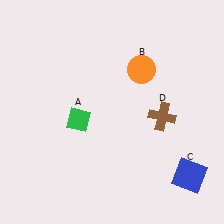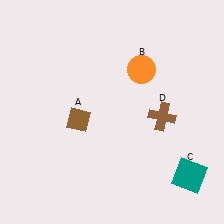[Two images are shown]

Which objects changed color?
A changed from green to brown. C changed from blue to teal.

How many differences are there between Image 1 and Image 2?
There are 2 differences between the two images.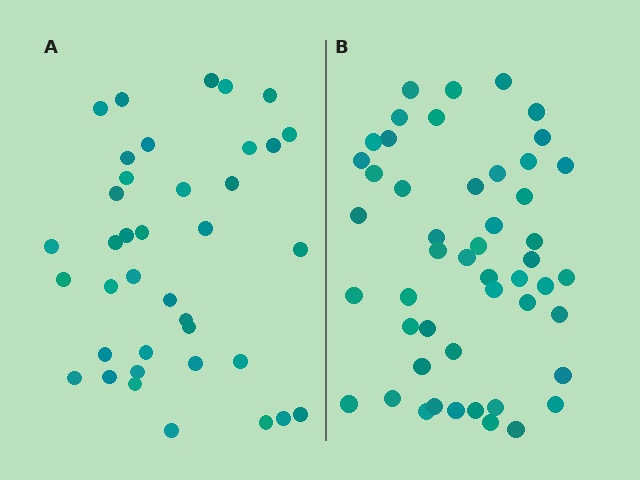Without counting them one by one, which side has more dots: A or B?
Region B (the right region) has more dots.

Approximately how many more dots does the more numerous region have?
Region B has roughly 12 or so more dots than region A.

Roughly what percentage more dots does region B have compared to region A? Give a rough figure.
About 30% more.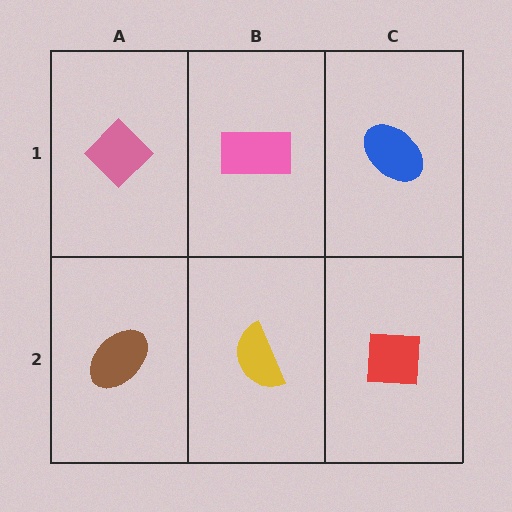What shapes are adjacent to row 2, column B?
A pink rectangle (row 1, column B), a brown ellipse (row 2, column A), a red square (row 2, column C).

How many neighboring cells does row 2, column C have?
2.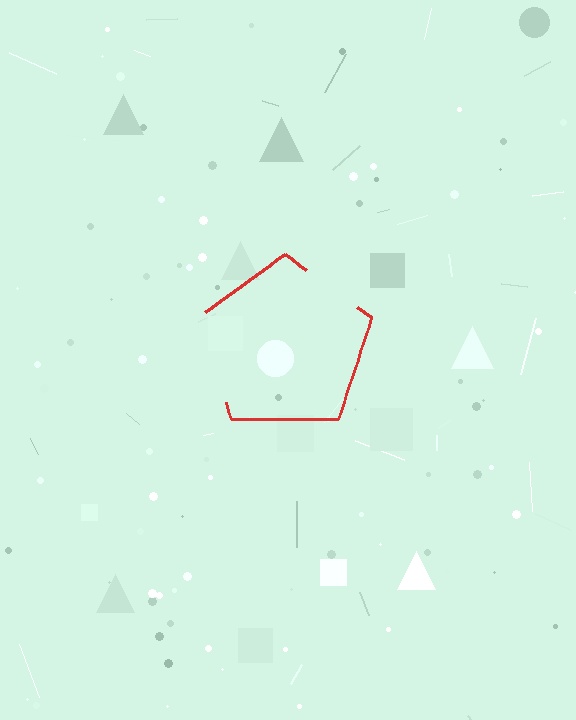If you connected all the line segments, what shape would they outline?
They would outline a pentagon.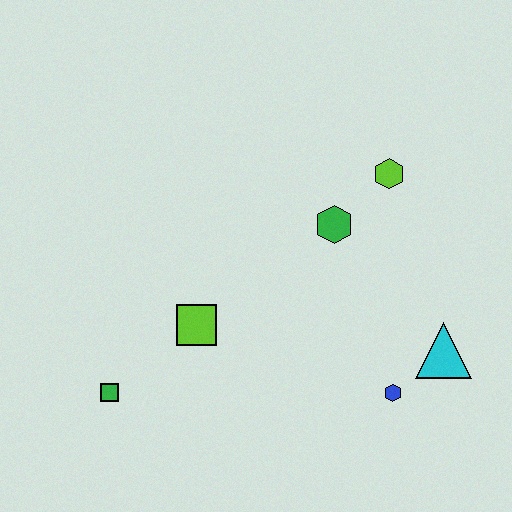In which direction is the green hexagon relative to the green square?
The green hexagon is to the right of the green square.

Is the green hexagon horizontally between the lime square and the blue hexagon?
Yes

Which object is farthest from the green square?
The lime hexagon is farthest from the green square.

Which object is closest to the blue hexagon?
The cyan triangle is closest to the blue hexagon.